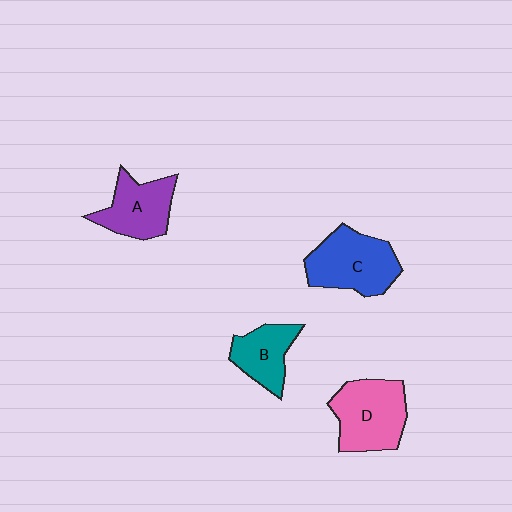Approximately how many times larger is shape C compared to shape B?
Approximately 1.5 times.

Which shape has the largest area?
Shape C (blue).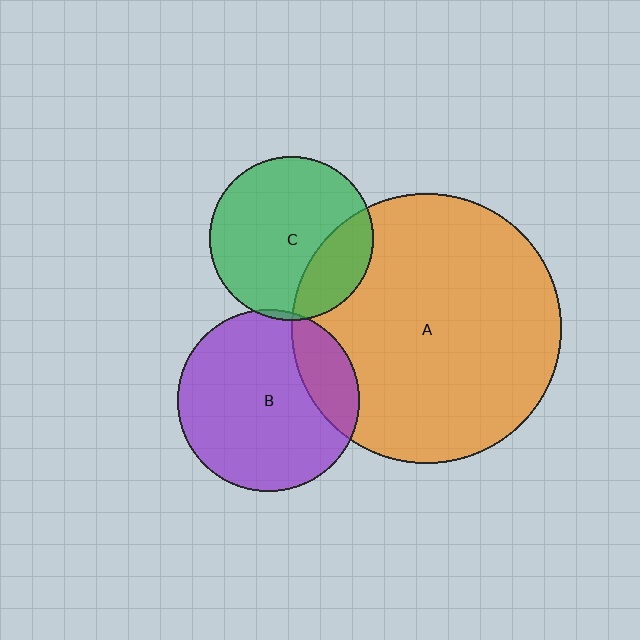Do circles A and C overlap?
Yes.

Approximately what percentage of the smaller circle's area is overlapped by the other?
Approximately 25%.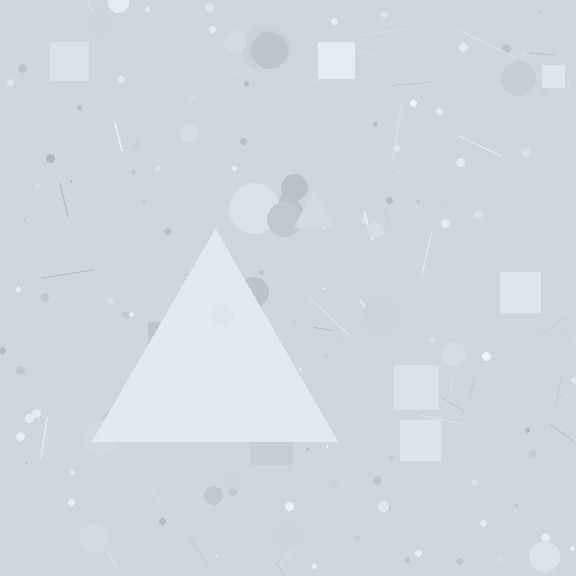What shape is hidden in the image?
A triangle is hidden in the image.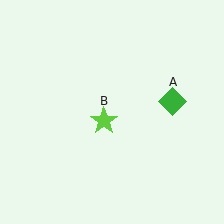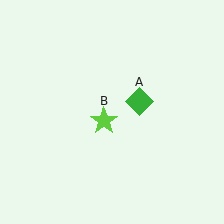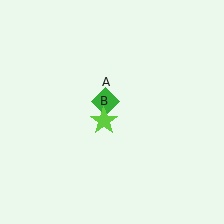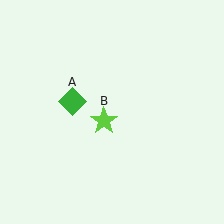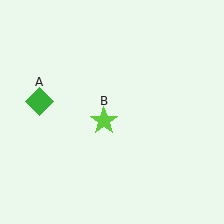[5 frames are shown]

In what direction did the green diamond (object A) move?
The green diamond (object A) moved left.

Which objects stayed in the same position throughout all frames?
Lime star (object B) remained stationary.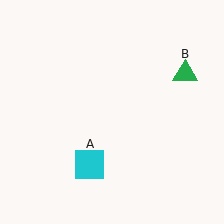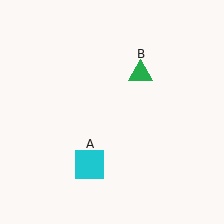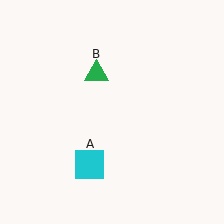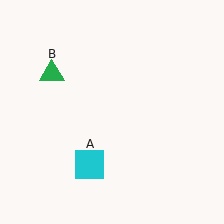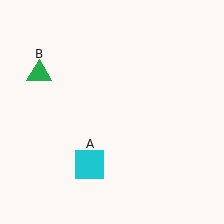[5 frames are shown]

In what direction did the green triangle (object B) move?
The green triangle (object B) moved left.